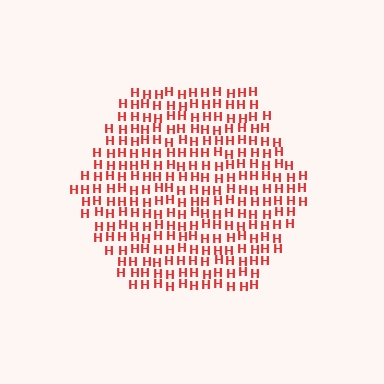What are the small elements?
The small elements are letter H's.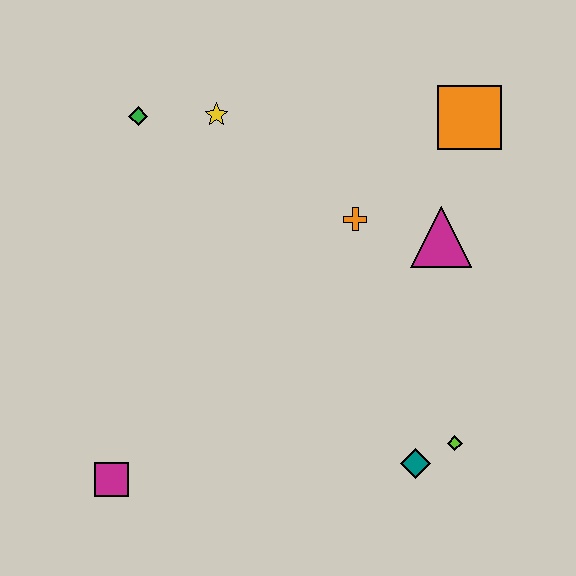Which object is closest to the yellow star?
The green diamond is closest to the yellow star.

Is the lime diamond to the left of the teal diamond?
No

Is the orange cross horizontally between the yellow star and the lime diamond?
Yes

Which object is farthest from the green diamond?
The lime diamond is farthest from the green diamond.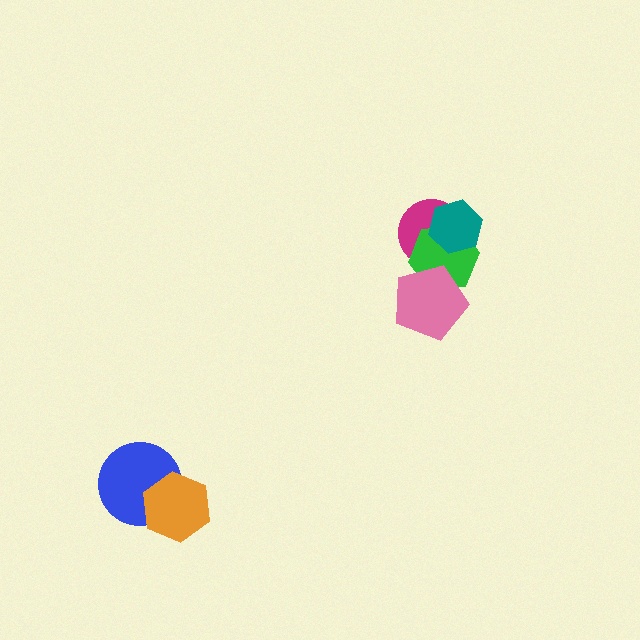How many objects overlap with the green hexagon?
3 objects overlap with the green hexagon.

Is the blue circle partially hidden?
Yes, it is partially covered by another shape.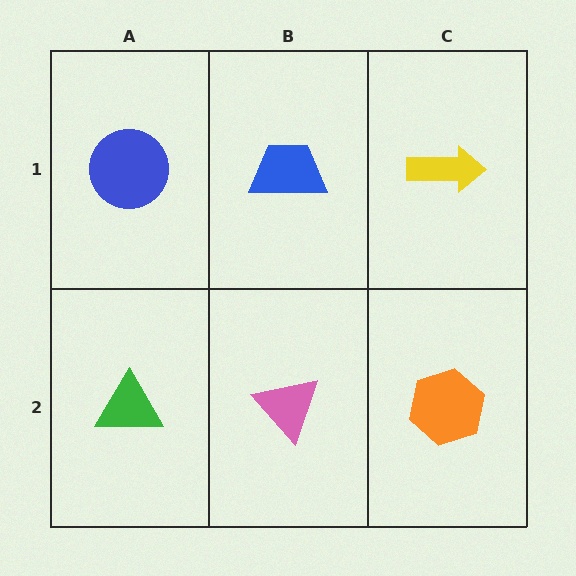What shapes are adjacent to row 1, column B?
A pink triangle (row 2, column B), a blue circle (row 1, column A), a yellow arrow (row 1, column C).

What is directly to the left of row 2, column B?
A green triangle.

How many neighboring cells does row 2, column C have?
2.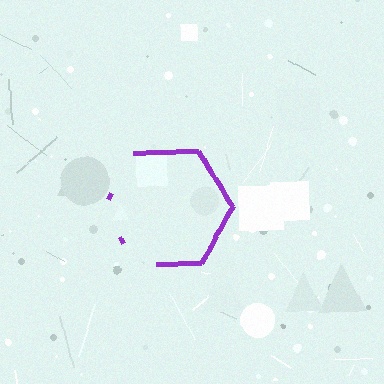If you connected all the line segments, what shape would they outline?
They would outline a hexagon.